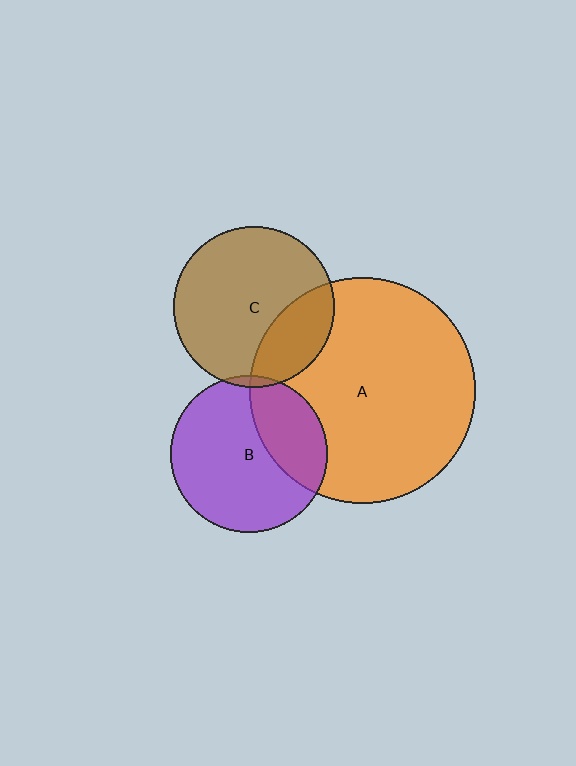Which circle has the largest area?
Circle A (orange).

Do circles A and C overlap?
Yes.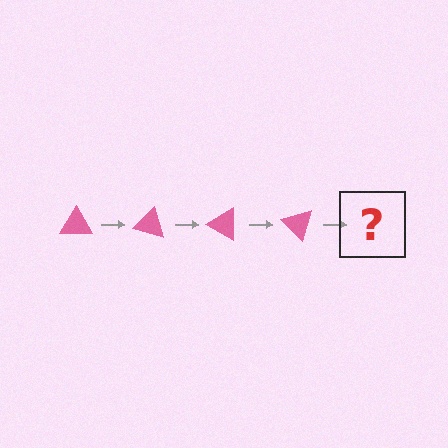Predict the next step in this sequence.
The next step is a pink triangle rotated 60 degrees.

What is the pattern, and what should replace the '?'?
The pattern is that the triangle rotates 15 degrees each step. The '?' should be a pink triangle rotated 60 degrees.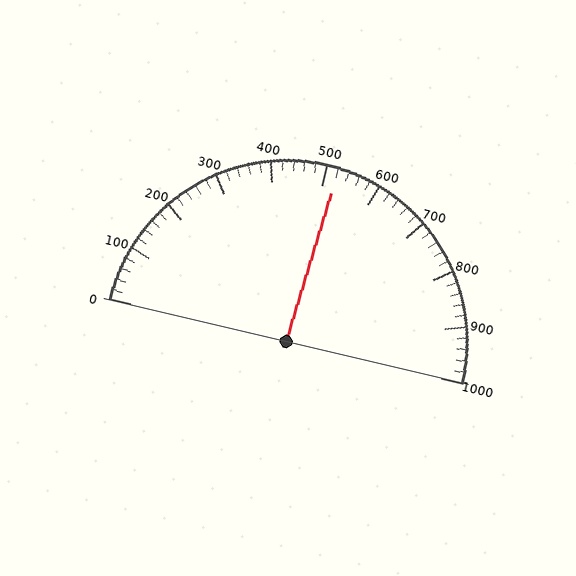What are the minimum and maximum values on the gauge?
The gauge ranges from 0 to 1000.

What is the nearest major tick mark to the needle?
The nearest major tick mark is 500.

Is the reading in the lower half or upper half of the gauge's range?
The reading is in the upper half of the range (0 to 1000).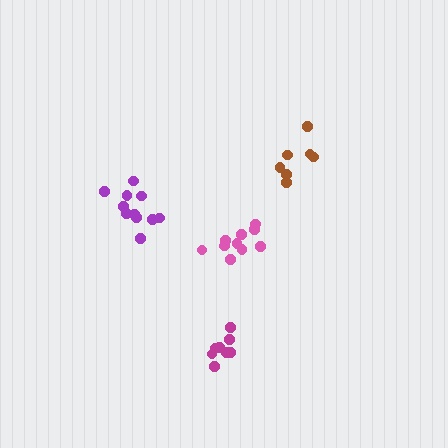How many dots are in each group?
Group 1: 8 dots, Group 2: 10 dots, Group 3: 11 dots, Group 4: 7 dots (36 total).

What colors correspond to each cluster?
The clusters are colored: magenta, pink, purple, brown.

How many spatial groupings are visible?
There are 4 spatial groupings.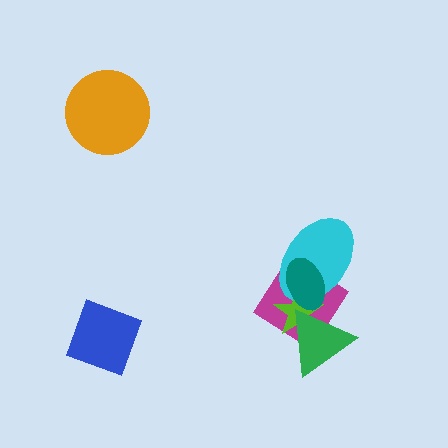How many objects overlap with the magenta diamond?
4 objects overlap with the magenta diamond.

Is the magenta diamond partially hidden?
Yes, it is partially covered by another shape.